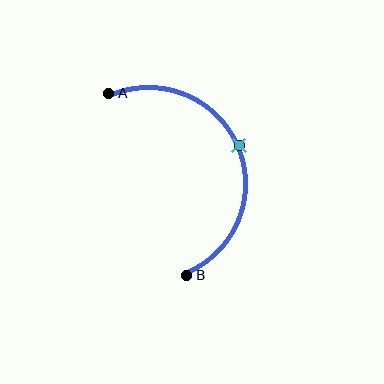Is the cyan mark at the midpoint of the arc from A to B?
Yes. The cyan mark lies on the arc at equal arc-length from both A and B — it is the arc midpoint.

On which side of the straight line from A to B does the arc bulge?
The arc bulges to the right of the straight line connecting A and B.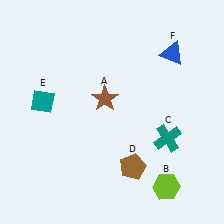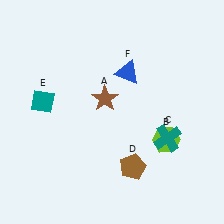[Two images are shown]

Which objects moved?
The objects that moved are: the lime hexagon (B), the blue triangle (F).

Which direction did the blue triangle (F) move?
The blue triangle (F) moved left.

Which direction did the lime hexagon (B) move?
The lime hexagon (B) moved up.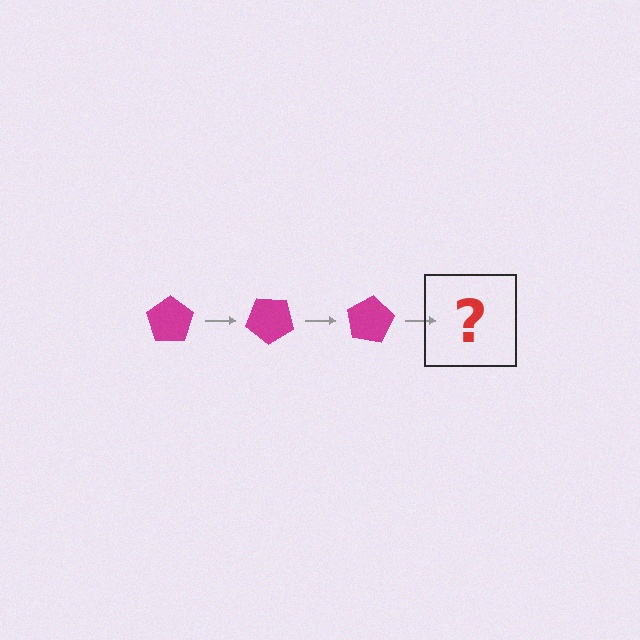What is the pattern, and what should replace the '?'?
The pattern is that the pentagon rotates 40 degrees each step. The '?' should be a magenta pentagon rotated 120 degrees.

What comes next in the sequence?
The next element should be a magenta pentagon rotated 120 degrees.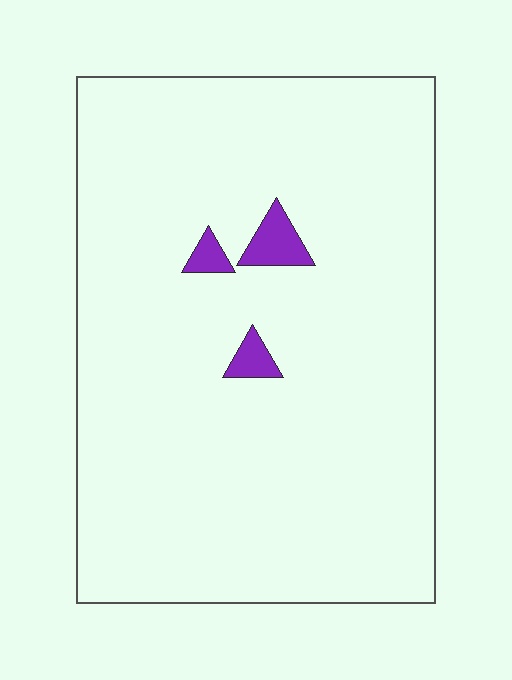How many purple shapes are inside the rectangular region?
3.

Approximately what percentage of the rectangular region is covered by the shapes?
Approximately 5%.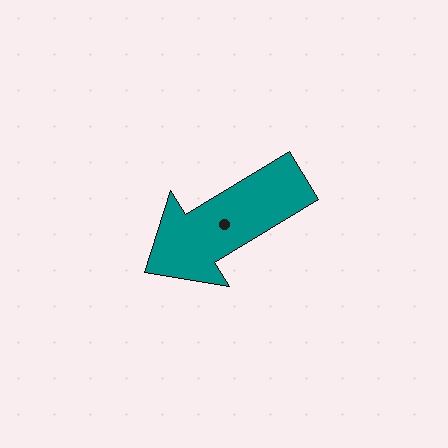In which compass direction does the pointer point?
Southwest.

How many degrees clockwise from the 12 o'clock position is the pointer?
Approximately 239 degrees.